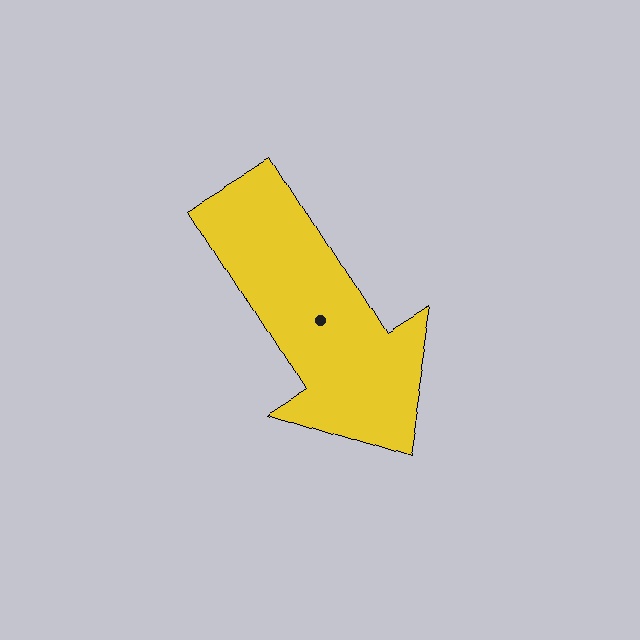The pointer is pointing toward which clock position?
Roughly 5 o'clock.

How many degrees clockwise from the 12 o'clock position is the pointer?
Approximately 148 degrees.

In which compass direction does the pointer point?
Southeast.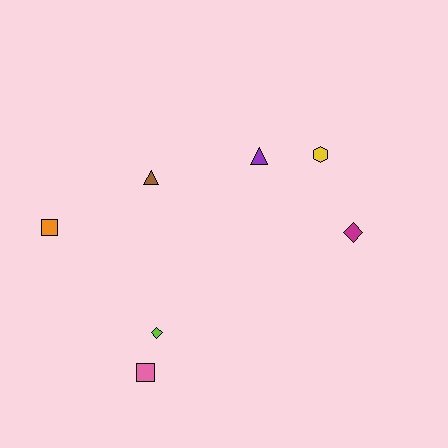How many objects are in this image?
There are 7 objects.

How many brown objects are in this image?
There is 1 brown object.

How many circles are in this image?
There are no circles.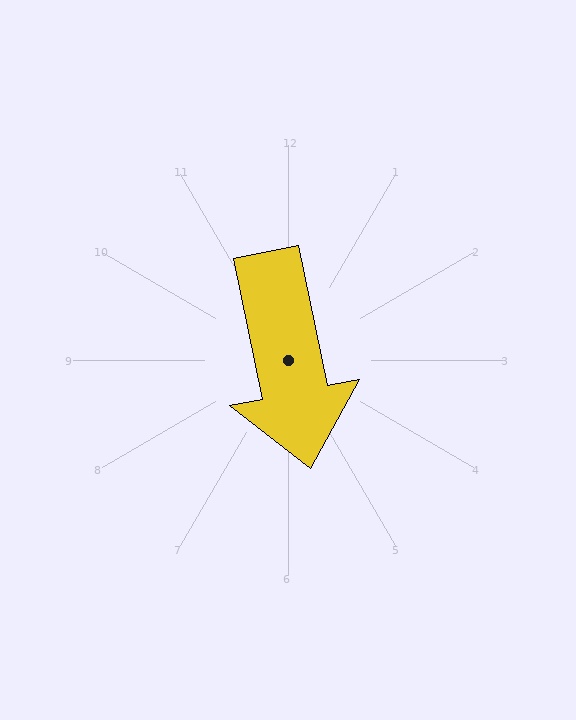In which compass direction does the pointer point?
South.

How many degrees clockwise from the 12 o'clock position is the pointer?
Approximately 168 degrees.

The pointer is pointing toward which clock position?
Roughly 6 o'clock.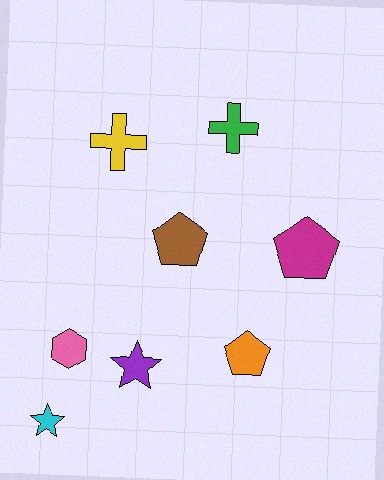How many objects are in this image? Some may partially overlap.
There are 8 objects.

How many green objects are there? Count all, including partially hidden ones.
There is 1 green object.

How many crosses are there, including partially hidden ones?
There are 2 crosses.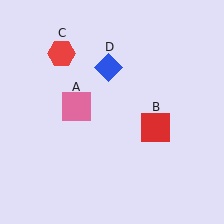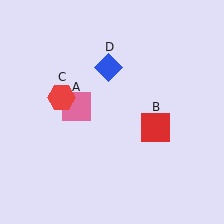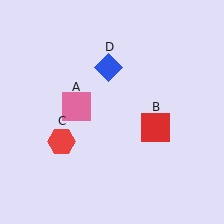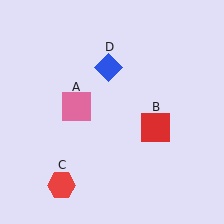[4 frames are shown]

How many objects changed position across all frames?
1 object changed position: red hexagon (object C).